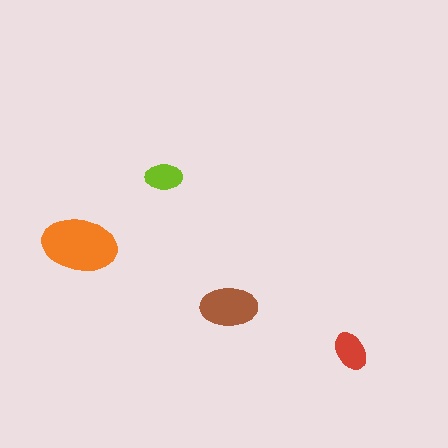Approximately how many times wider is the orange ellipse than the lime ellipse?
About 2 times wider.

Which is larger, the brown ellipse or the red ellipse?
The brown one.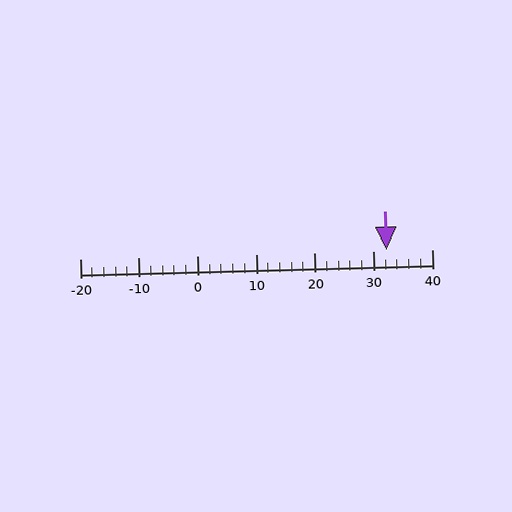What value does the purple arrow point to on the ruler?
The purple arrow points to approximately 32.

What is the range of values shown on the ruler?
The ruler shows values from -20 to 40.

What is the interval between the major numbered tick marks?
The major tick marks are spaced 10 units apart.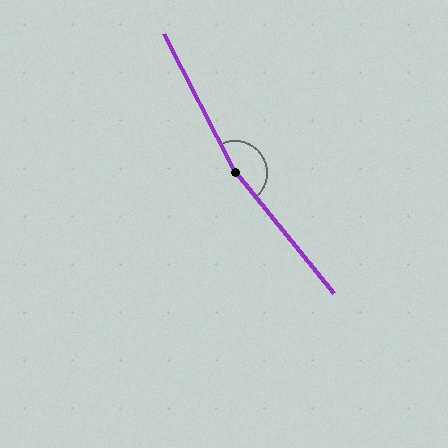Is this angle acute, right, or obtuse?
It is obtuse.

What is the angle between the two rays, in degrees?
Approximately 168 degrees.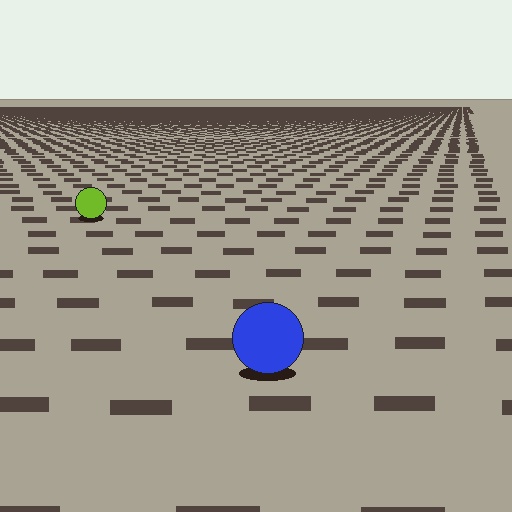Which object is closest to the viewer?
The blue circle is closest. The texture marks near it are larger and more spread out.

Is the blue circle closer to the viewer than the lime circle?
Yes. The blue circle is closer — you can tell from the texture gradient: the ground texture is coarser near it.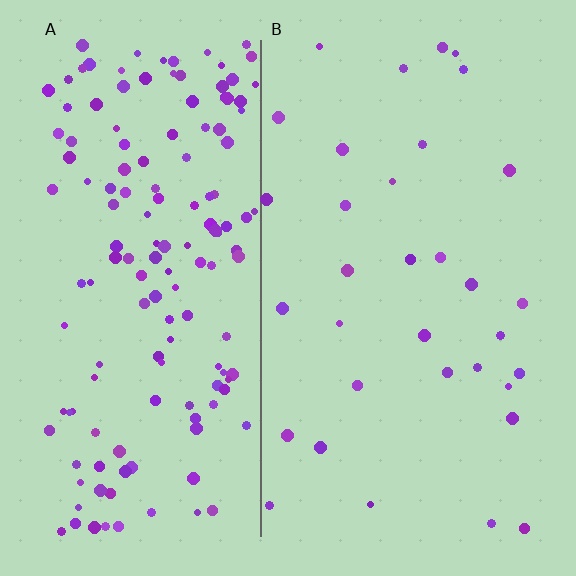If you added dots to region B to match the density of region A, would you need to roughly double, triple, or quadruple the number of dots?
Approximately quadruple.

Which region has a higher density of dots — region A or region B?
A (the left).